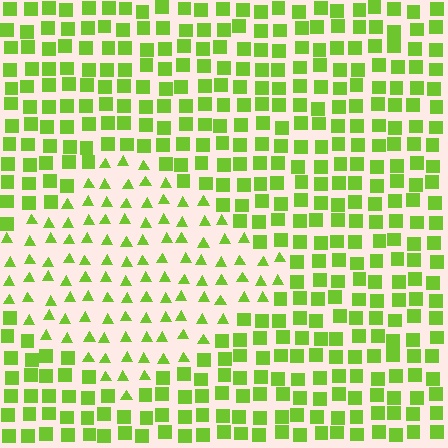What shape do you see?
I see a diamond.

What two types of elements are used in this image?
The image uses triangles inside the diamond region and squares outside it.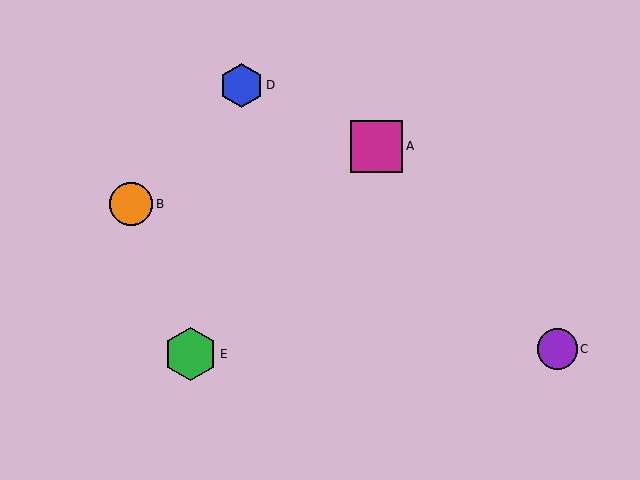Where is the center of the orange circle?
The center of the orange circle is at (131, 204).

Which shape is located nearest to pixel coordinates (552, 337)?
The purple circle (labeled C) at (557, 349) is nearest to that location.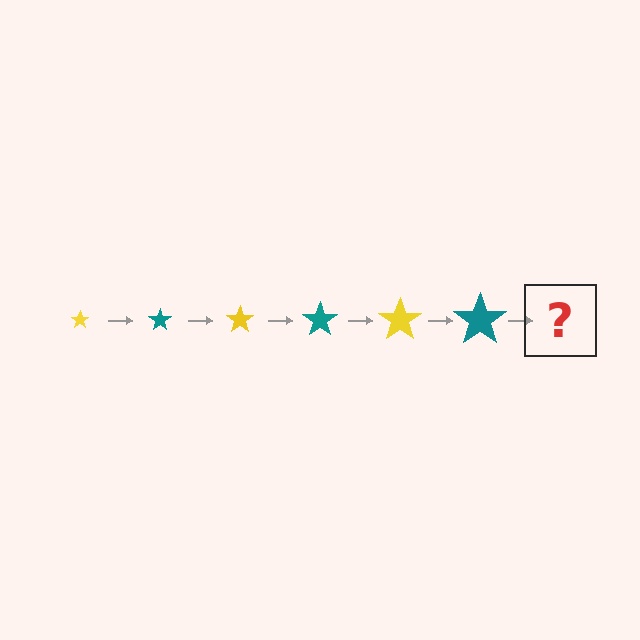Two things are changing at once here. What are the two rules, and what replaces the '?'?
The two rules are that the star grows larger each step and the color cycles through yellow and teal. The '?' should be a yellow star, larger than the previous one.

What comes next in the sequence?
The next element should be a yellow star, larger than the previous one.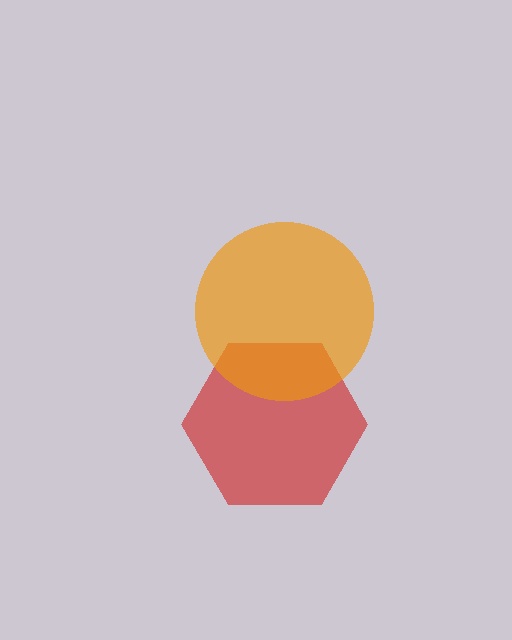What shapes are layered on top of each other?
The layered shapes are: a red hexagon, an orange circle.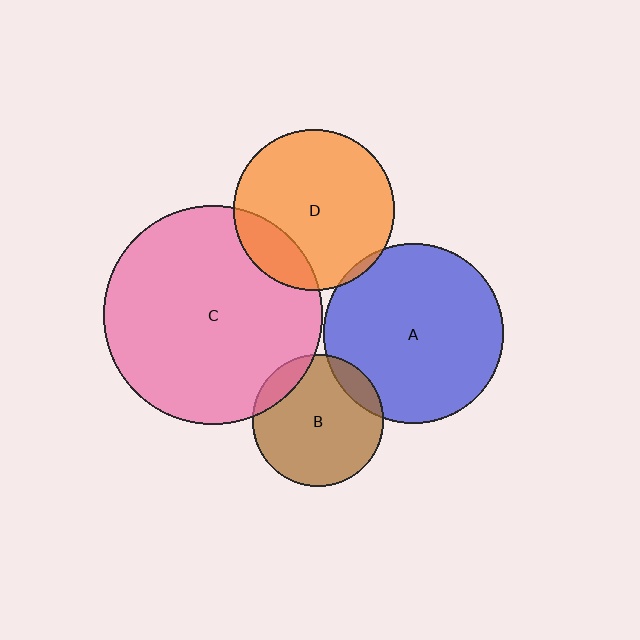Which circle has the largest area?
Circle C (pink).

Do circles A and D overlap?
Yes.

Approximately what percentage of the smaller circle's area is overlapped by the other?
Approximately 5%.